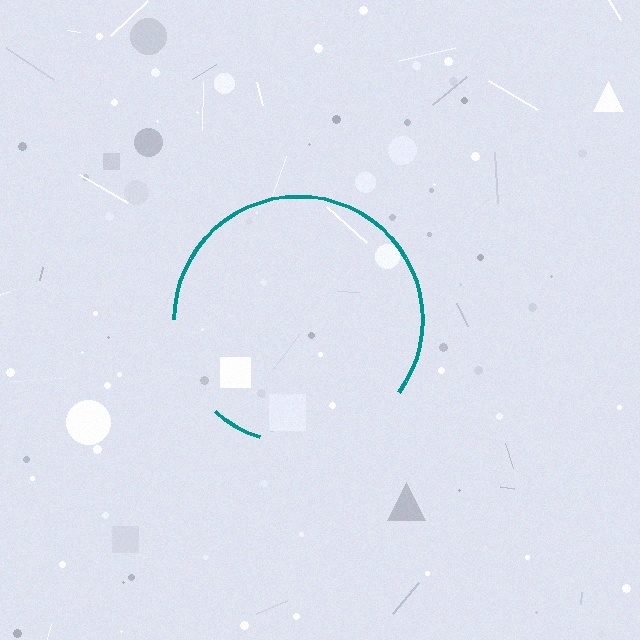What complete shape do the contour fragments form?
The contour fragments form a circle.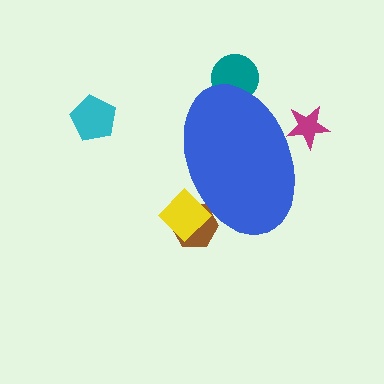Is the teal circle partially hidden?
Yes, the teal circle is partially hidden behind the blue ellipse.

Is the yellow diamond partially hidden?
Yes, the yellow diamond is partially hidden behind the blue ellipse.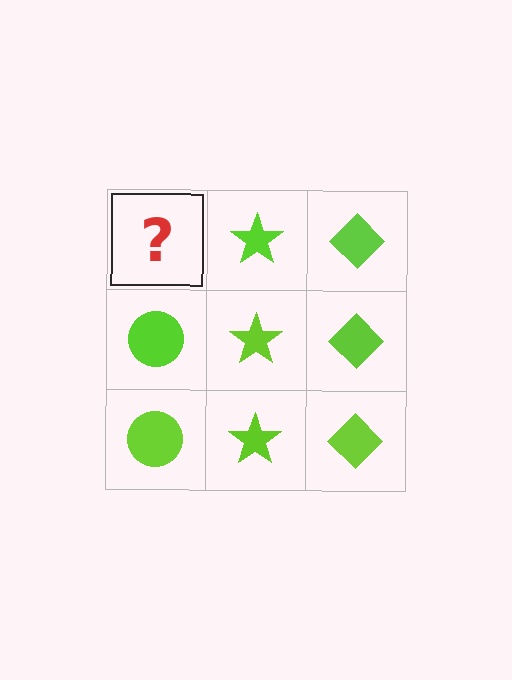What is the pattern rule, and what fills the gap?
The rule is that each column has a consistent shape. The gap should be filled with a lime circle.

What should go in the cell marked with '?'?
The missing cell should contain a lime circle.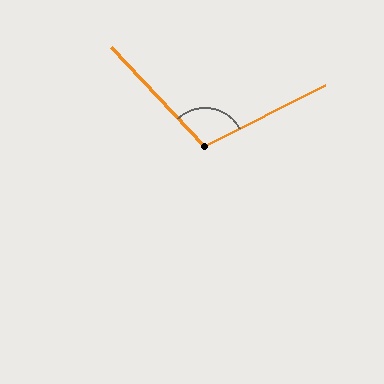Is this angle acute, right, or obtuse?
It is obtuse.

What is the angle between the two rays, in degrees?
Approximately 107 degrees.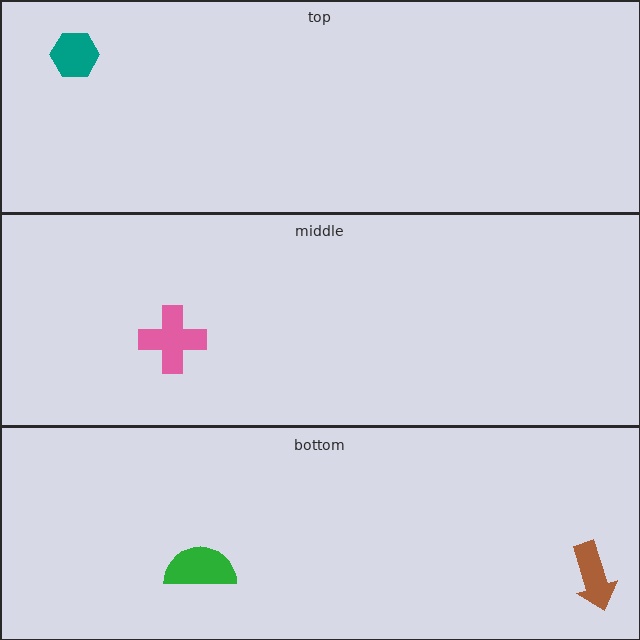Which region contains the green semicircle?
The bottom region.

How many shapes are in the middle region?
1.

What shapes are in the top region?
The teal hexagon.